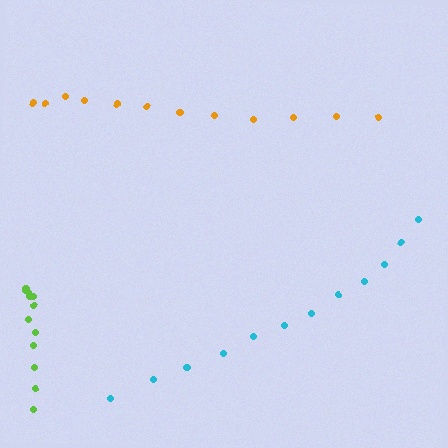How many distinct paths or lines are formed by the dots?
There are 3 distinct paths.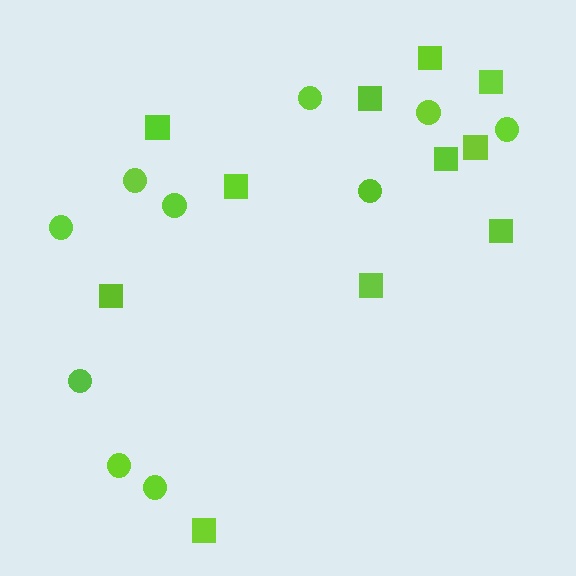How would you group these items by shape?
There are 2 groups: one group of squares (11) and one group of circles (10).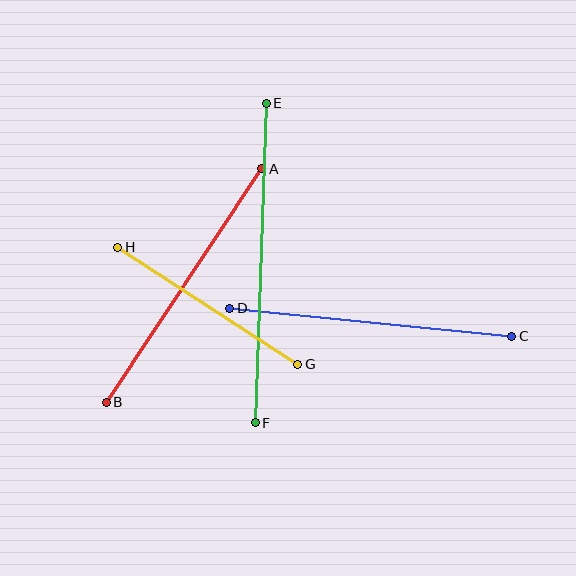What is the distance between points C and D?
The distance is approximately 283 pixels.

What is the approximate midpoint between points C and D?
The midpoint is at approximately (371, 322) pixels.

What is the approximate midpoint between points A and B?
The midpoint is at approximately (184, 285) pixels.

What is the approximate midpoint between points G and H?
The midpoint is at approximately (208, 306) pixels.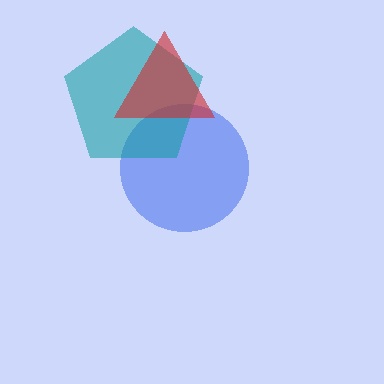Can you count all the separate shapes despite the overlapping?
Yes, there are 3 separate shapes.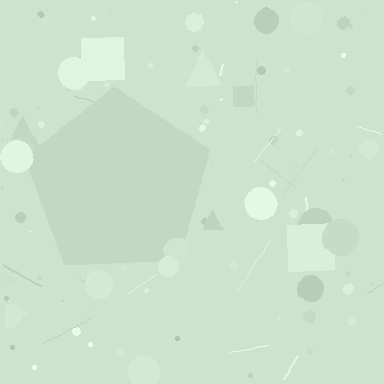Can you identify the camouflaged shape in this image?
The camouflaged shape is a pentagon.